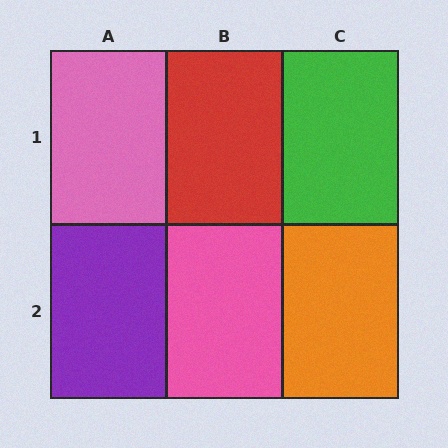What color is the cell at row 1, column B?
Red.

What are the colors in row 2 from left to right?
Purple, pink, orange.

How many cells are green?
1 cell is green.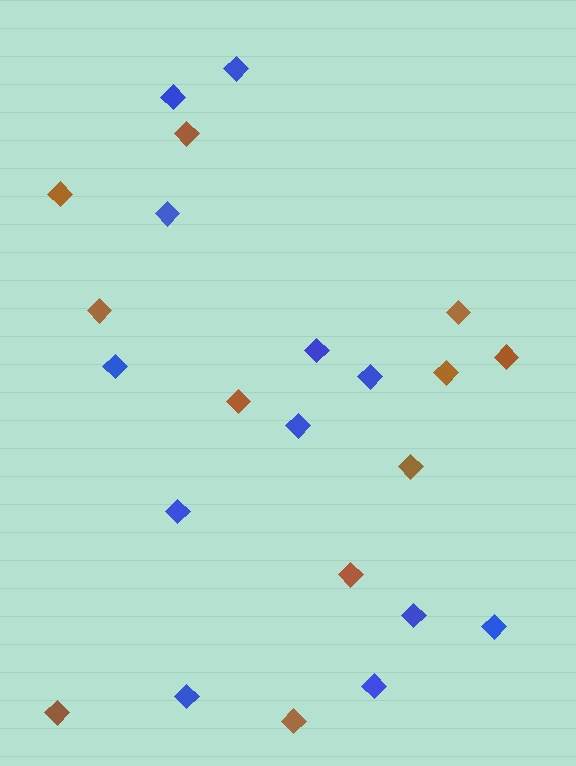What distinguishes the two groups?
There are 2 groups: one group of blue diamonds (12) and one group of brown diamonds (11).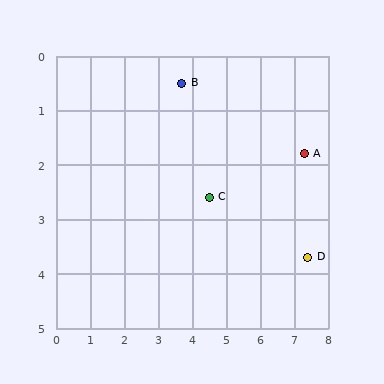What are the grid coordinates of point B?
Point B is at approximately (3.7, 0.5).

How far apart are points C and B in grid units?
Points C and B are about 2.2 grid units apart.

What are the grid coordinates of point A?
Point A is at approximately (7.3, 1.8).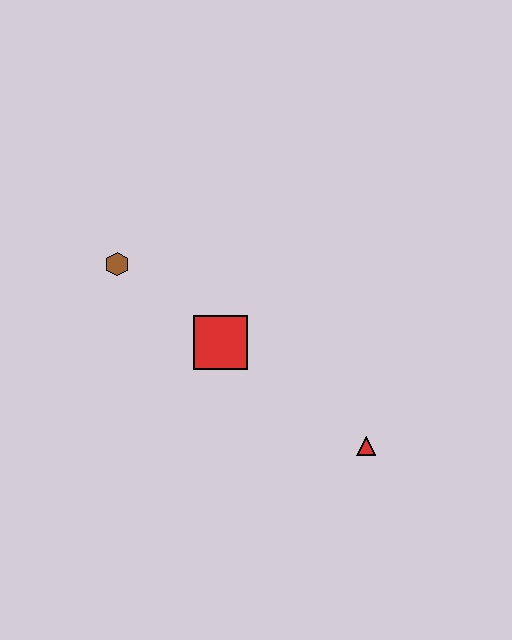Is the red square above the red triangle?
Yes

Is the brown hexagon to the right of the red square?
No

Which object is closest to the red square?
The brown hexagon is closest to the red square.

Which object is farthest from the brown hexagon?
The red triangle is farthest from the brown hexagon.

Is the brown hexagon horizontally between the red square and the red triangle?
No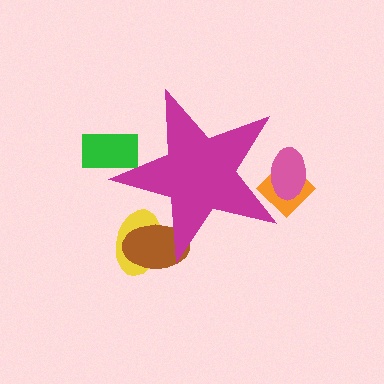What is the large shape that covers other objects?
A magenta star.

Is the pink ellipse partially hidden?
Yes, the pink ellipse is partially hidden behind the magenta star.